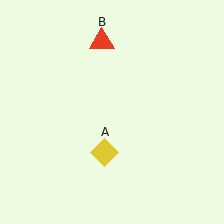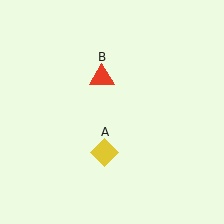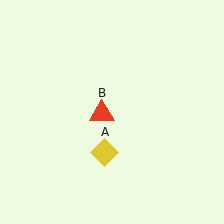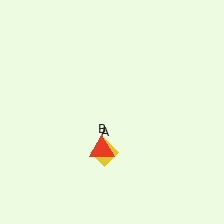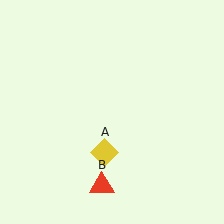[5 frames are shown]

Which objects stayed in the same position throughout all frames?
Yellow diamond (object A) remained stationary.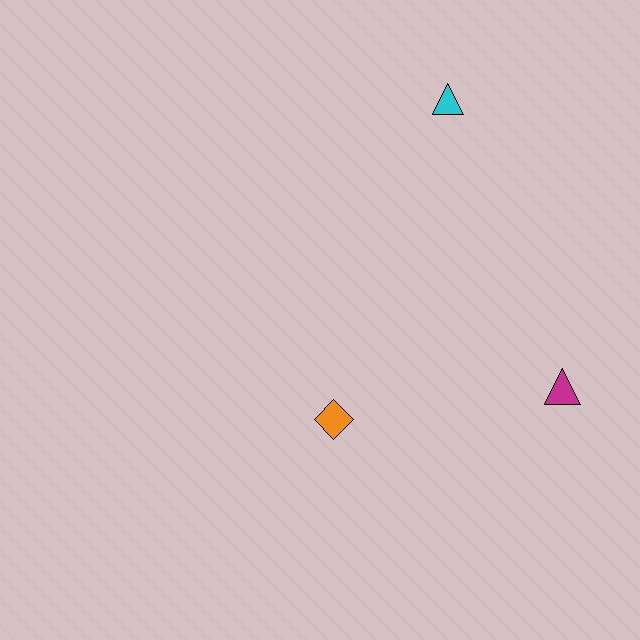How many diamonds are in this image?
There is 1 diamond.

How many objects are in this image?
There are 3 objects.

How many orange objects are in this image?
There is 1 orange object.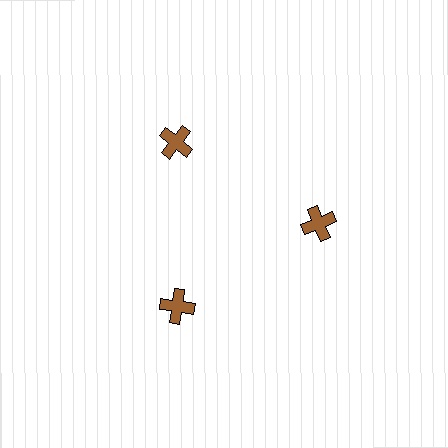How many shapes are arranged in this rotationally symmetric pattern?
There are 3 shapes, arranged in 3 groups of 1.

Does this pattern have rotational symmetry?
Yes, this pattern has 3-fold rotational symmetry. It looks the same after rotating 120 degrees around the center.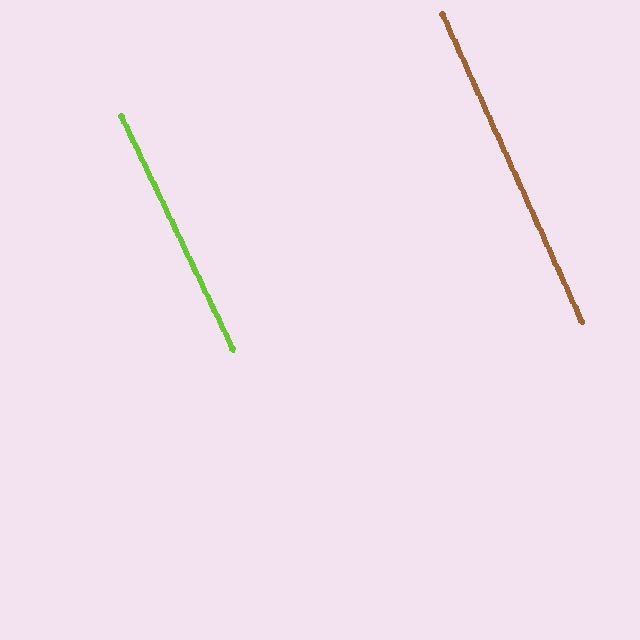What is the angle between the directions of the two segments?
Approximately 1 degree.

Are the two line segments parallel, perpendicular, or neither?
Parallel — their directions differ by only 1.1°.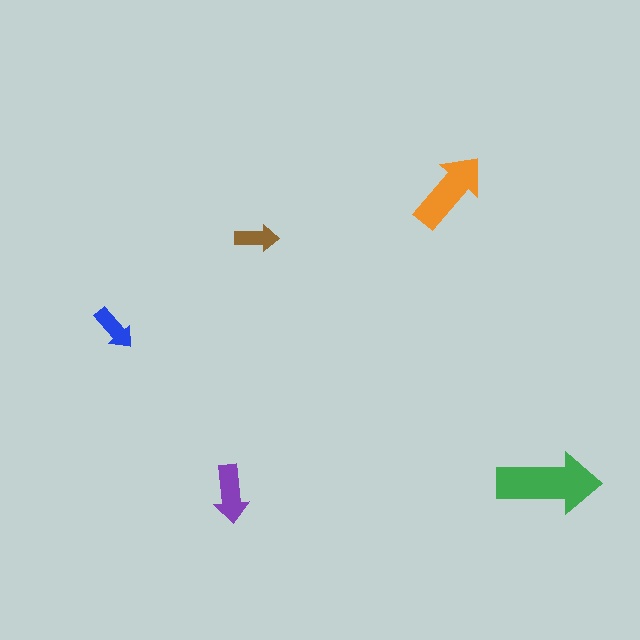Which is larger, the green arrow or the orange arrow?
The green one.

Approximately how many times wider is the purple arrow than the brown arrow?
About 1.5 times wider.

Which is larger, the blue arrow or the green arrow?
The green one.